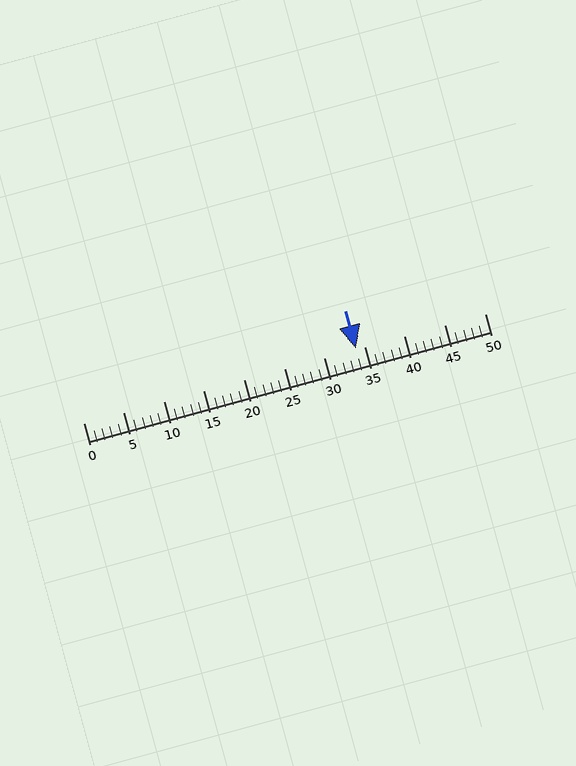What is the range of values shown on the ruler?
The ruler shows values from 0 to 50.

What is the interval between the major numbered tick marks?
The major tick marks are spaced 5 units apart.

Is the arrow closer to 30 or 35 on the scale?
The arrow is closer to 35.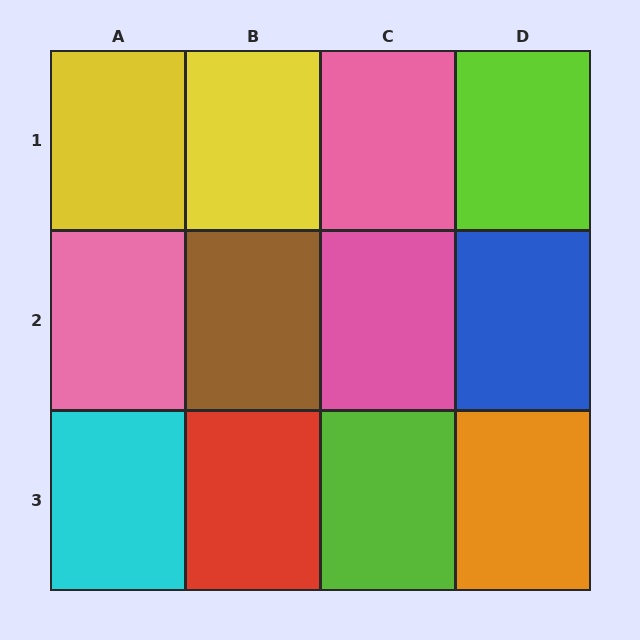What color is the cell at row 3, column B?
Red.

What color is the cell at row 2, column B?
Brown.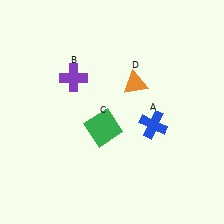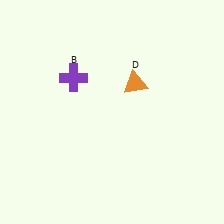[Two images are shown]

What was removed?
The green square (C), the blue cross (A) were removed in Image 2.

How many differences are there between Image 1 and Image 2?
There are 2 differences between the two images.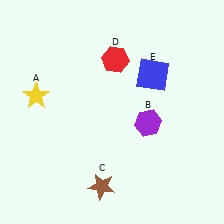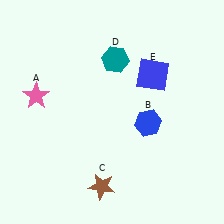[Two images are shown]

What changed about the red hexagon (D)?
In Image 1, D is red. In Image 2, it changed to teal.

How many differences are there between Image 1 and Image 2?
There are 3 differences between the two images.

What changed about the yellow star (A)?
In Image 1, A is yellow. In Image 2, it changed to pink.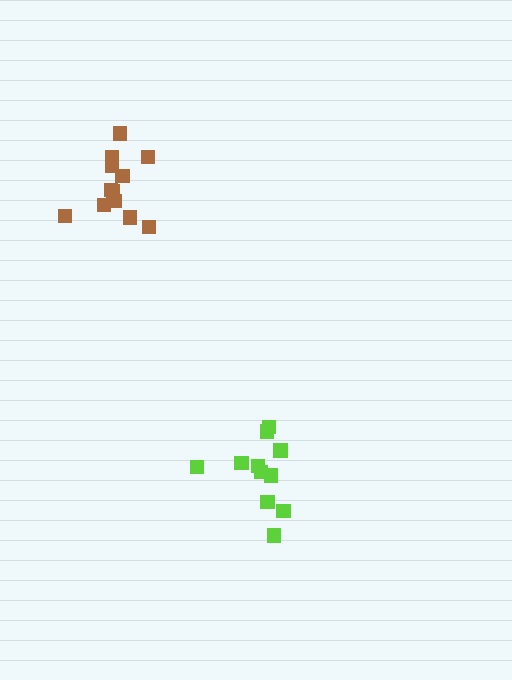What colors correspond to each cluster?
The clusters are colored: brown, lime.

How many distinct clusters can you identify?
There are 2 distinct clusters.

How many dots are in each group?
Group 1: 12 dots, Group 2: 11 dots (23 total).